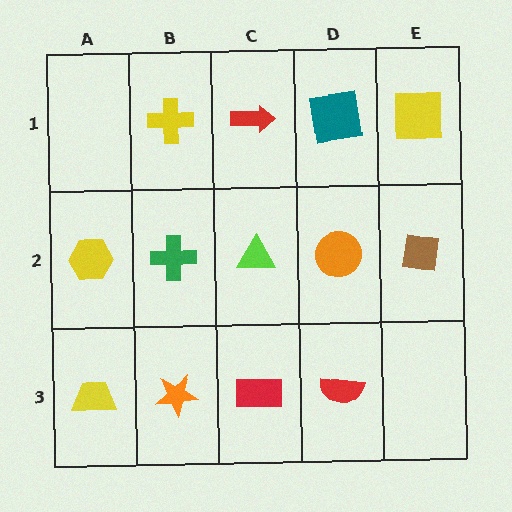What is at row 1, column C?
A red arrow.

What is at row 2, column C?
A lime triangle.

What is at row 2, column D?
An orange circle.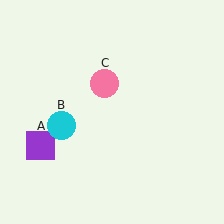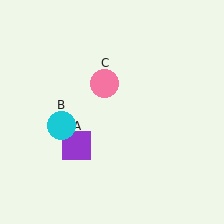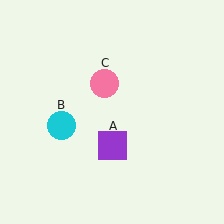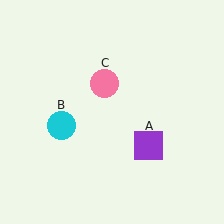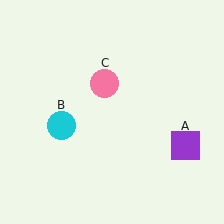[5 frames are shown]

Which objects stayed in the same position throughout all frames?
Cyan circle (object B) and pink circle (object C) remained stationary.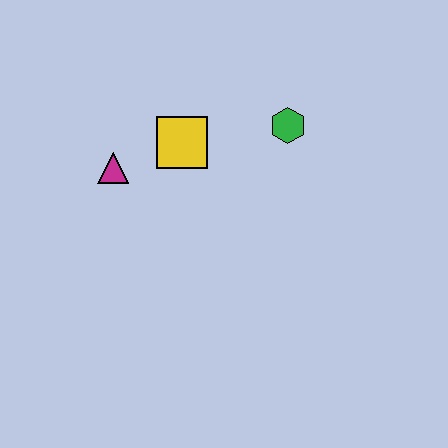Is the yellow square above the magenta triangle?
Yes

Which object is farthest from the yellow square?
The green hexagon is farthest from the yellow square.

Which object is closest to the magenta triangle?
The yellow square is closest to the magenta triangle.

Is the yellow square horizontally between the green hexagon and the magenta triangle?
Yes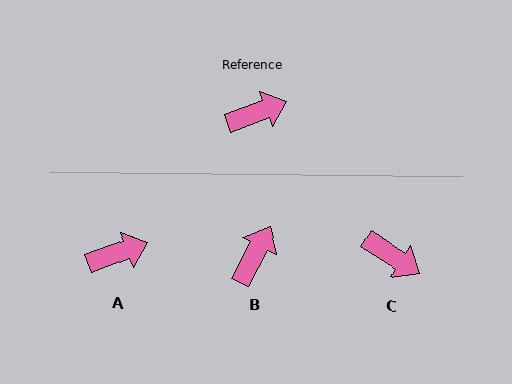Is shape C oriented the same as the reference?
No, it is off by about 53 degrees.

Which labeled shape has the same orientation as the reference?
A.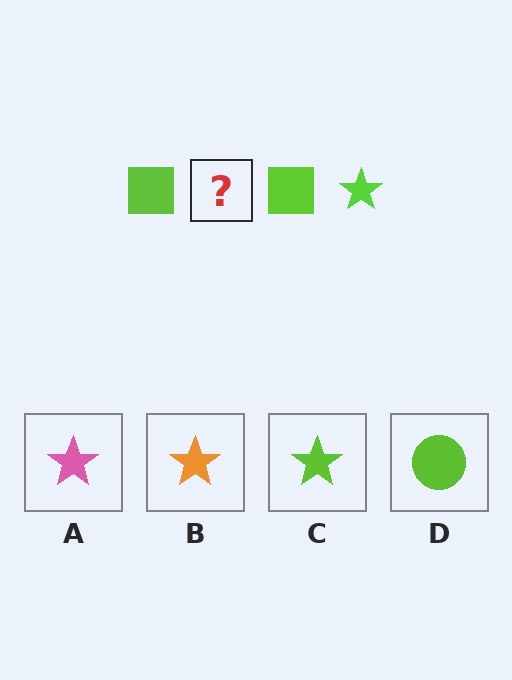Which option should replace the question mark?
Option C.